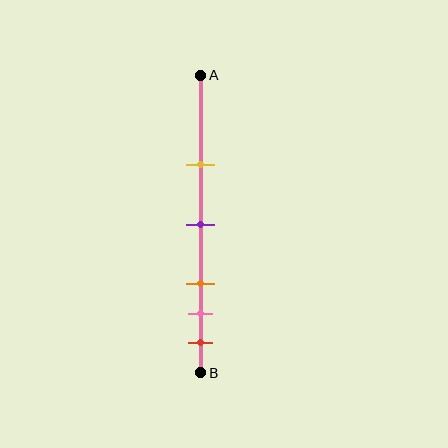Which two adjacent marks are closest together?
The pink and red marks are the closest adjacent pair.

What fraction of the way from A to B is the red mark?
The red mark is approximately 90% (0.9) of the way from A to B.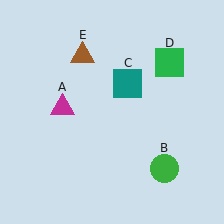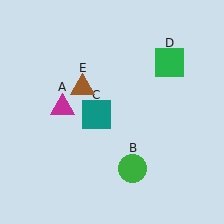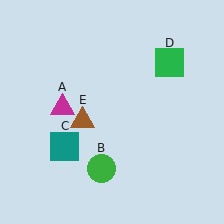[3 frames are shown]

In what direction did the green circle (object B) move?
The green circle (object B) moved left.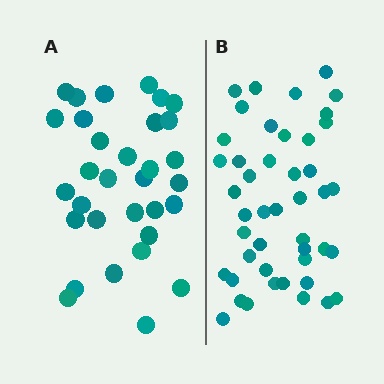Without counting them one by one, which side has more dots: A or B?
Region B (the right region) has more dots.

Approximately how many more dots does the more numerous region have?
Region B has approximately 15 more dots than region A.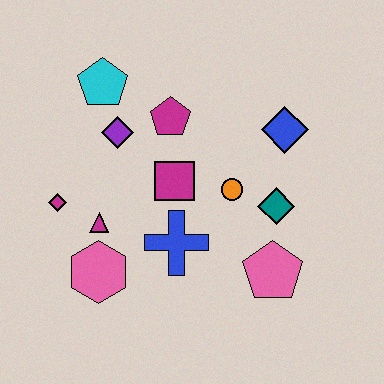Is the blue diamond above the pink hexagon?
Yes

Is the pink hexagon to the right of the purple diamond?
No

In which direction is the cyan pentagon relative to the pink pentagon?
The cyan pentagon is above the pink pentagon.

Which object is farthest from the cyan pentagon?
The pink pentagon is farthest from the cyan pentagon.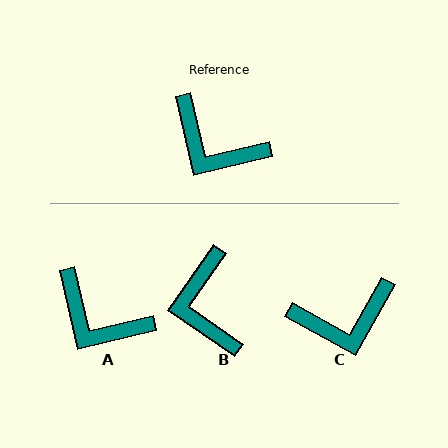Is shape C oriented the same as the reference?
No, it is off by about 48 degrees.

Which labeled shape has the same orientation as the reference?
A.